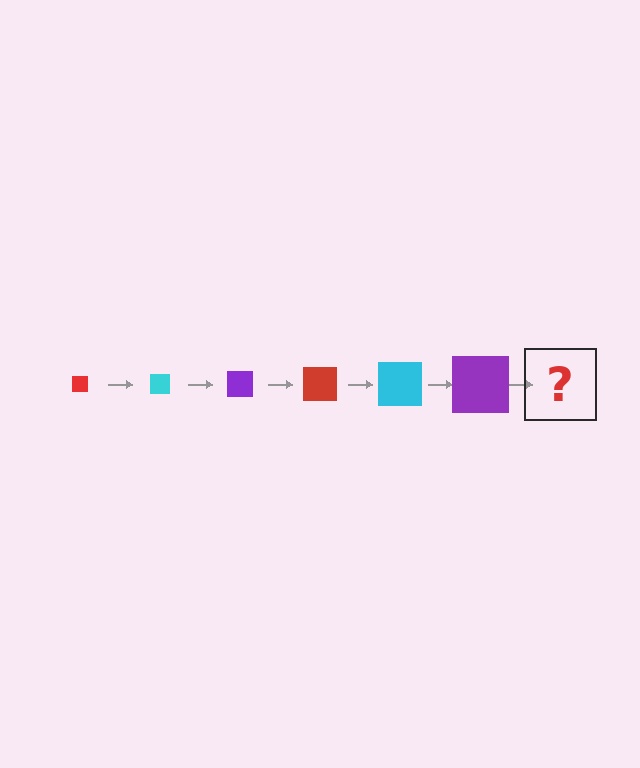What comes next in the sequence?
The next element should be a red square, larger than the previous one.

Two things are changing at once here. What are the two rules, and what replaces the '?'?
The two rules are that the square grows larger each step and the color cycles through red, cyan, and purple. The '?' should be a red square, larger than the previous one.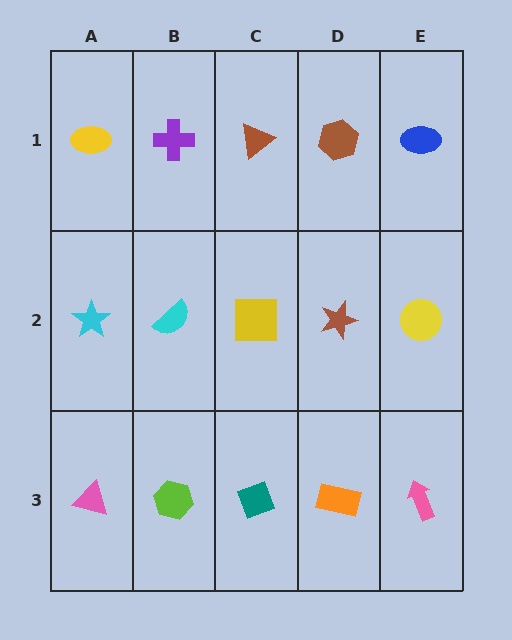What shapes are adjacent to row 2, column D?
A brown hexagon (row 1, column D), an orange rectangle (row 3, column D), a yellow square (row 2, column C), a yellow circle (row 2, column E).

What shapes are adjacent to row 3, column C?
A yellow square (row 2, column C), a lime hexagon (row 3, column B), an orange rectangle (row 3, column D).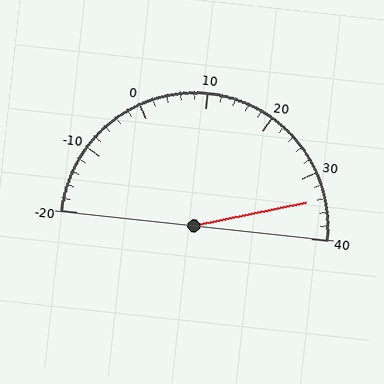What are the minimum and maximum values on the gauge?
The gauge ranges from -20 to 40.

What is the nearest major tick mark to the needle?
The nearest major tick mark is 30.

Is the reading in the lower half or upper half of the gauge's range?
The reading is in the upper half of the range (-20 to 40).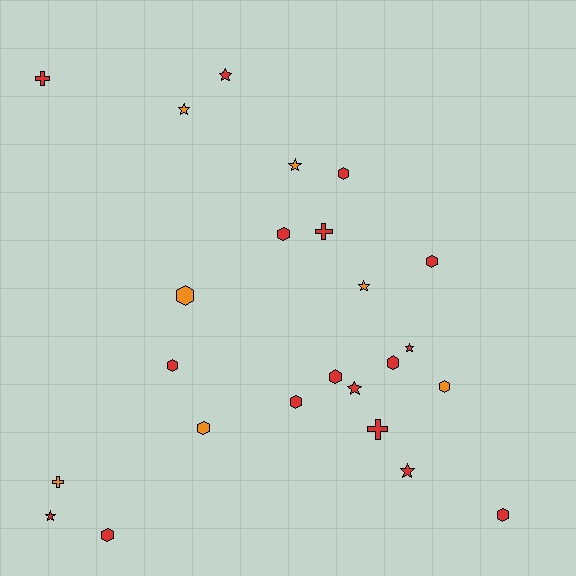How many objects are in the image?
There are 24 objects.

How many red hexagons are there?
There are 9 red hexagons.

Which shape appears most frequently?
Hexagon, with 12 objects.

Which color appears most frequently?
Red, with 17 objects.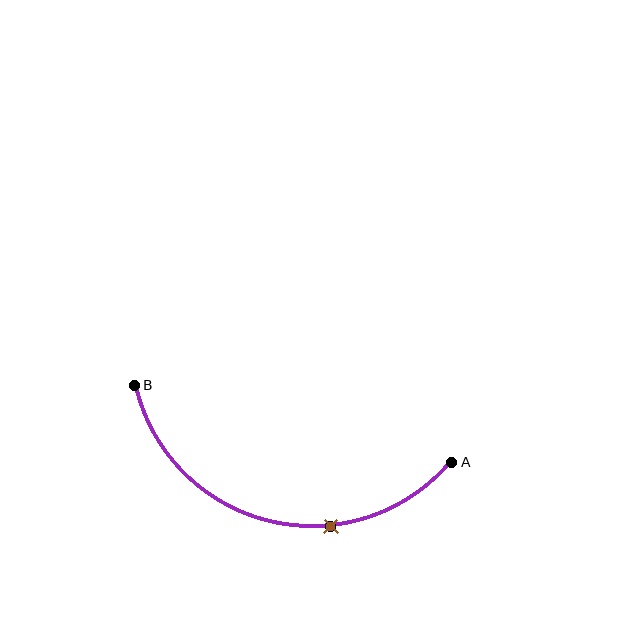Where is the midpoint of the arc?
The arc midpoint is the point on the curve farthest from the straight line joining A and B. It sits below that line.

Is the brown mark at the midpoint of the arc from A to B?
No. The brown mark lies on the arc but is closer to endpoint A. The arc midpoint would be at the point on the curve equidistant along the arc from both A and B.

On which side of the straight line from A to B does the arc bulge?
The arc bulges below the straight line connecting A and B.